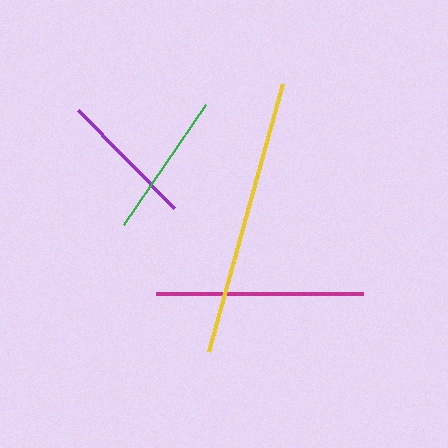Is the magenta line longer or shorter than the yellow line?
The yellow line is longer than the magenta line.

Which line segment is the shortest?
The purple line is the shortest at approximately 138 pixels.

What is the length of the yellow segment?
The yellow segment is approximately 279 pixels long.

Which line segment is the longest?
The yellow line is the longest at approximately 279 pixels.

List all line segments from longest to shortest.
From longest to shortest: yellow, magenta, green, purple.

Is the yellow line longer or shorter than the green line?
The yellow line is longer than the green line.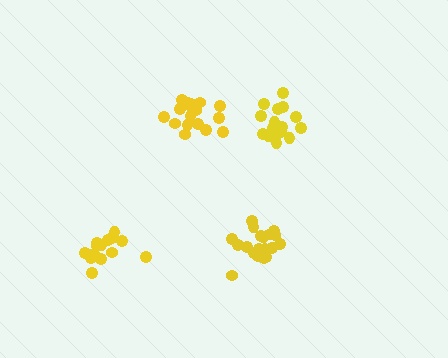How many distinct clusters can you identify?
There are 4 distinct clusters.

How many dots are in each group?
Group 1: 15 dots, Group 2: 17 dots, Group 3: 19 dots, Group 4: 19 dots (70 total).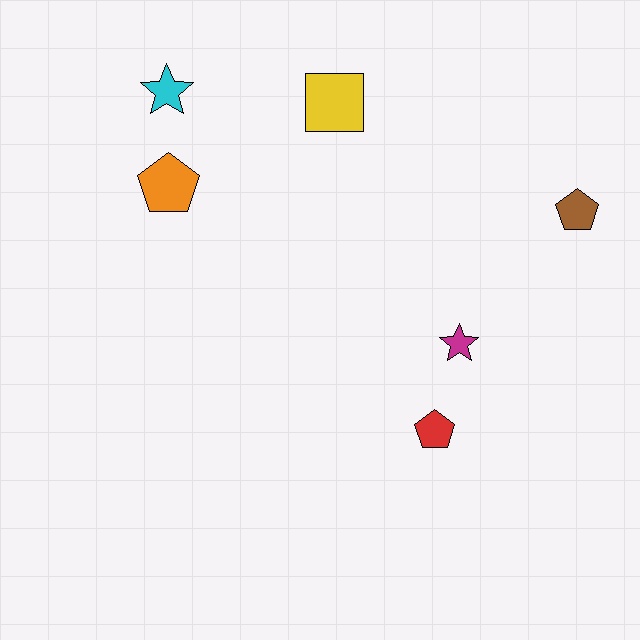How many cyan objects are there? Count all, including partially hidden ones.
There is 1 cyan object.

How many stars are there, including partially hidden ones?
There are 2 stars.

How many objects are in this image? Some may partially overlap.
There are 6 objects.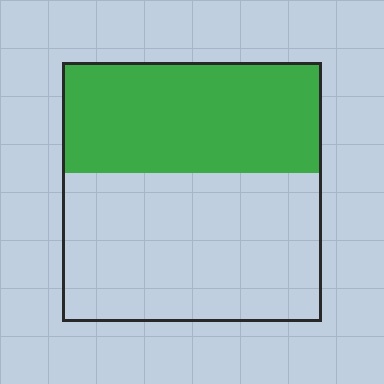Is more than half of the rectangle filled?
No.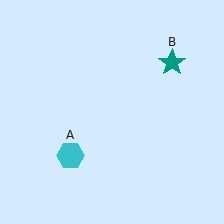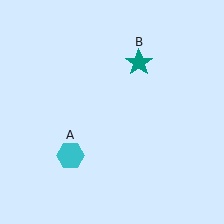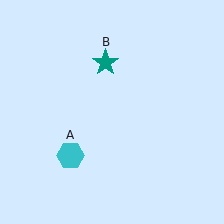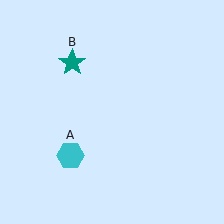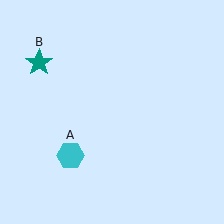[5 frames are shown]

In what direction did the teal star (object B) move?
The teal star (object B) moved left.